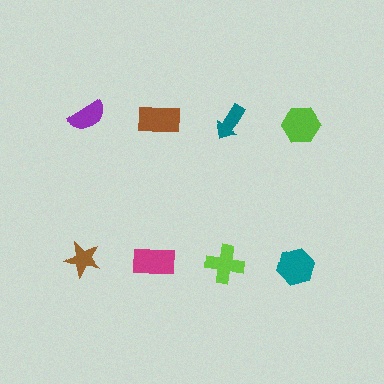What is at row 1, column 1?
A purple semicircle.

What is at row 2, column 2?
A magenta rectangle.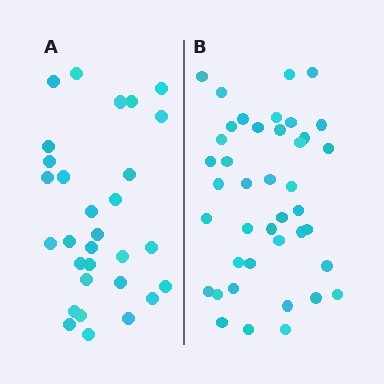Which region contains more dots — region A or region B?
Region B (the right region) has more dots.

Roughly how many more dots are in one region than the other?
Region B has roughly 12 or so more dots than region A.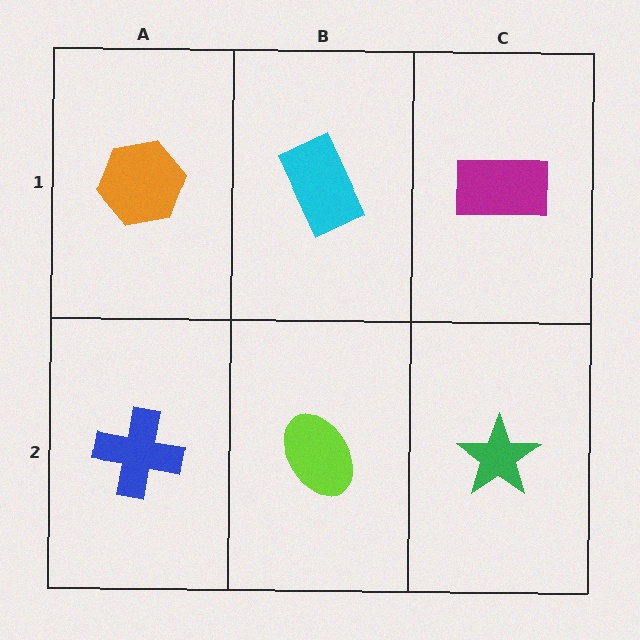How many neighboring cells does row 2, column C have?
2.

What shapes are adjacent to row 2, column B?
A cyan rectangle (row 1, column B), a blue cross (row 2, column A), a green star (row 2, column C).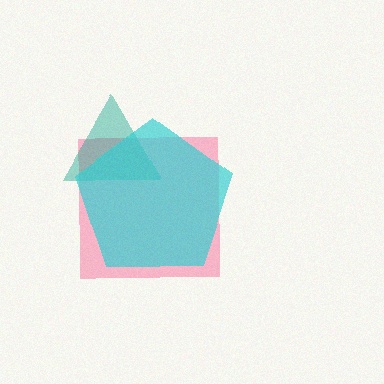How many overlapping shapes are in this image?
There are 3 overlapping shapes in the image.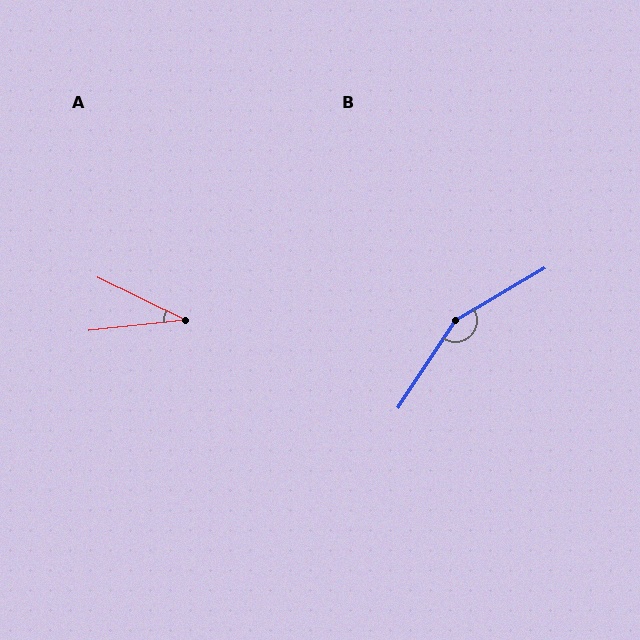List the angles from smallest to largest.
A (32°), B (154°).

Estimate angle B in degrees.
Approximately 154 degrees.